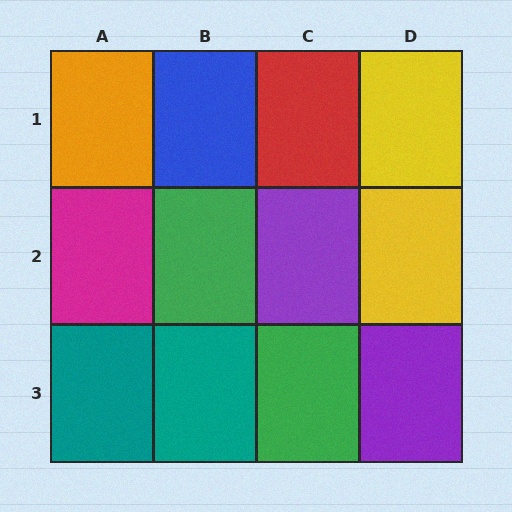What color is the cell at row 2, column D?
Yellow.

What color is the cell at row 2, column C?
Purple.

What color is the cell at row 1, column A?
Orange.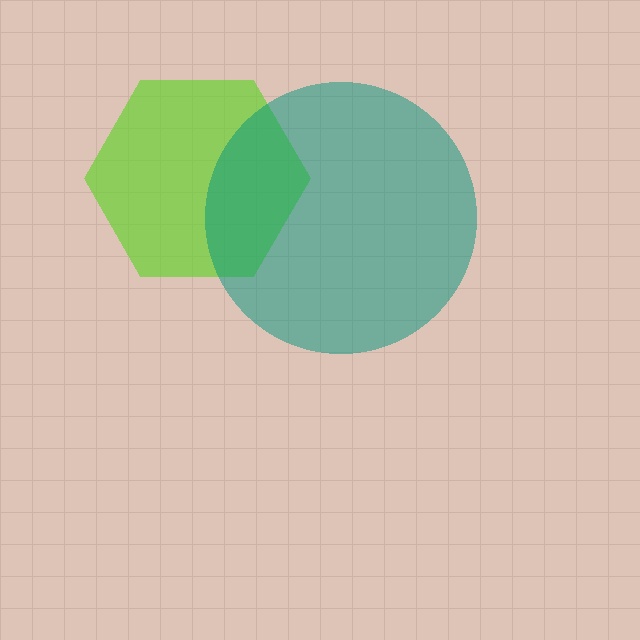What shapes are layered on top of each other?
The layered shapes are: a lime hexagon, a teal circle.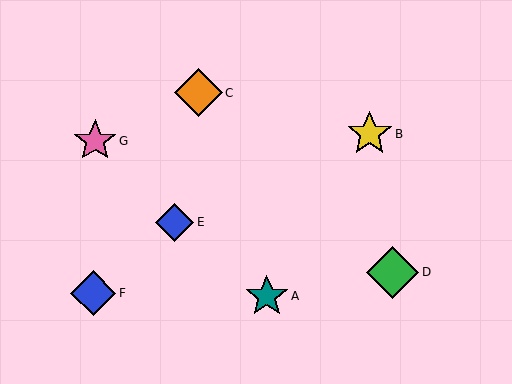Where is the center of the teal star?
The center of the teal star is at (267, 296).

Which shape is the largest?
The green diamond (labeled D) is the largest.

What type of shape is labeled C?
Shape C is an orange diamond.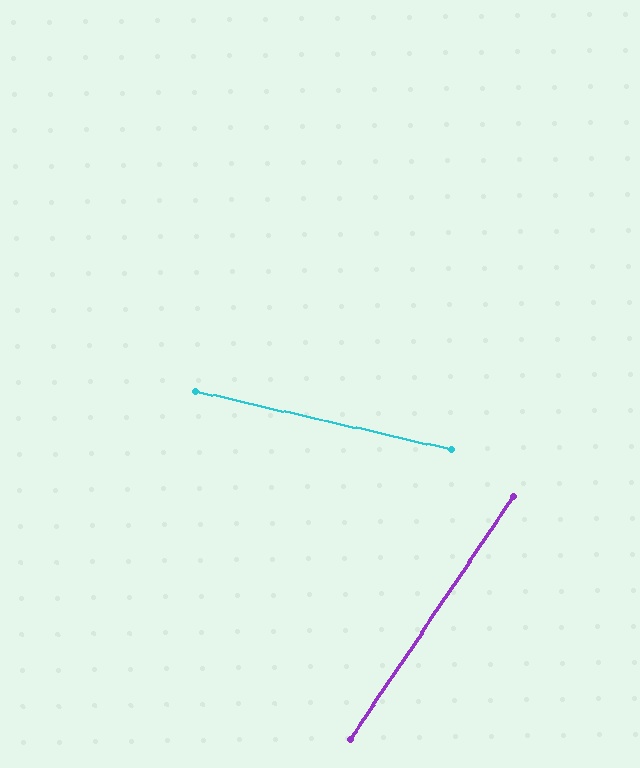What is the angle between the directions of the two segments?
Approximately 69 degrees.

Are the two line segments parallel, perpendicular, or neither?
Neither parallel nor perpendicular — they differ by about 69°.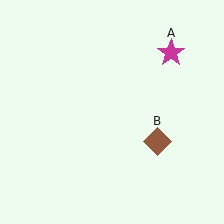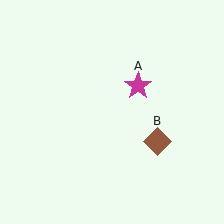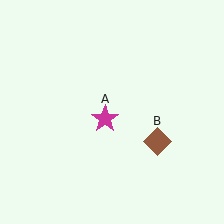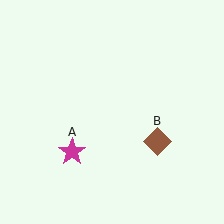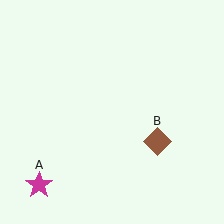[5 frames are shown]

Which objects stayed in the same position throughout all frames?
Brown diamond (object B) remained stationary.